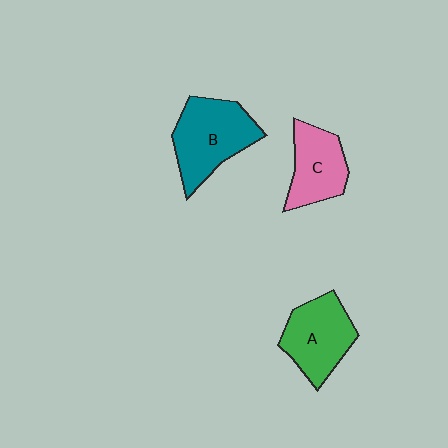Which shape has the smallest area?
Shape C (pink).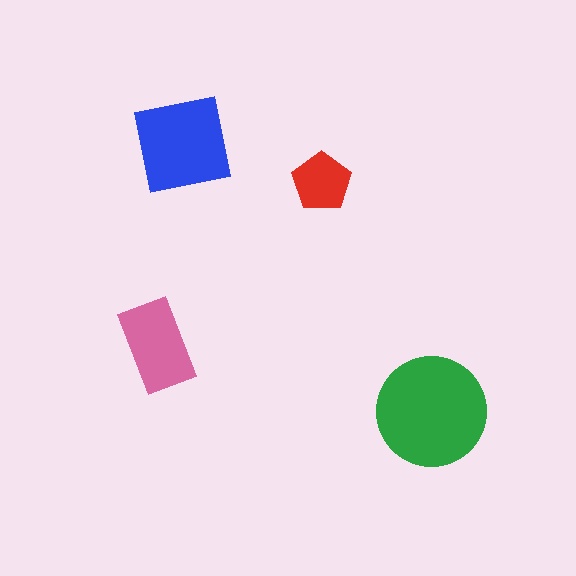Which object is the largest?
The green circle.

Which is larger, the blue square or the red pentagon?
The blue square.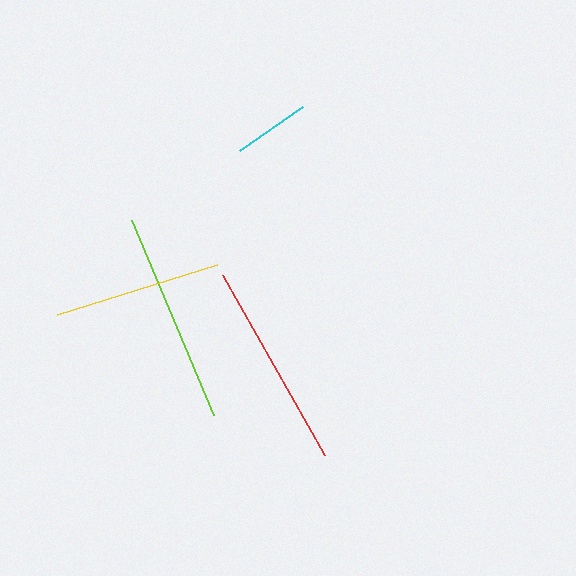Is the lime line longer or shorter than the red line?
The lime line is longer than the red line.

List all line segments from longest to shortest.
From longest to shortest: lime, red, yellow, cyan.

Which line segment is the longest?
The lime line is the longest at approximately 212 pixels.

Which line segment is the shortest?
The cyan line is the shortest at approximately 76 pixels.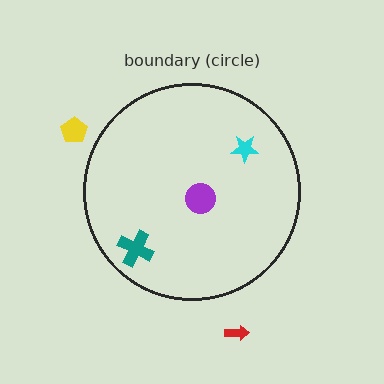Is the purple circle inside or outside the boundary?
Inside.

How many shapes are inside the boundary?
3 inside, 2 outside.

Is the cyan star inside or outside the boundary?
Inside.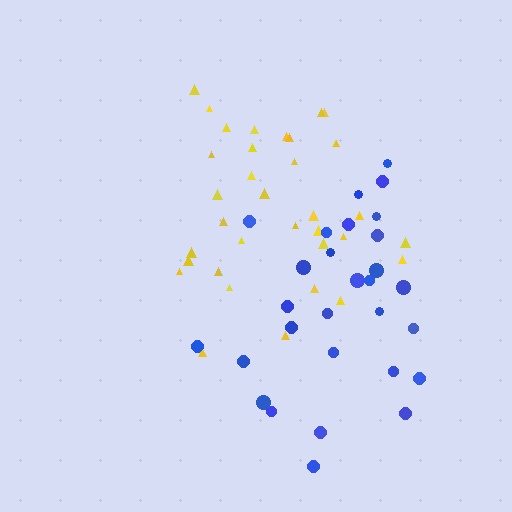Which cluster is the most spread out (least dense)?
Blue.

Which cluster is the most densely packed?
Yellow.